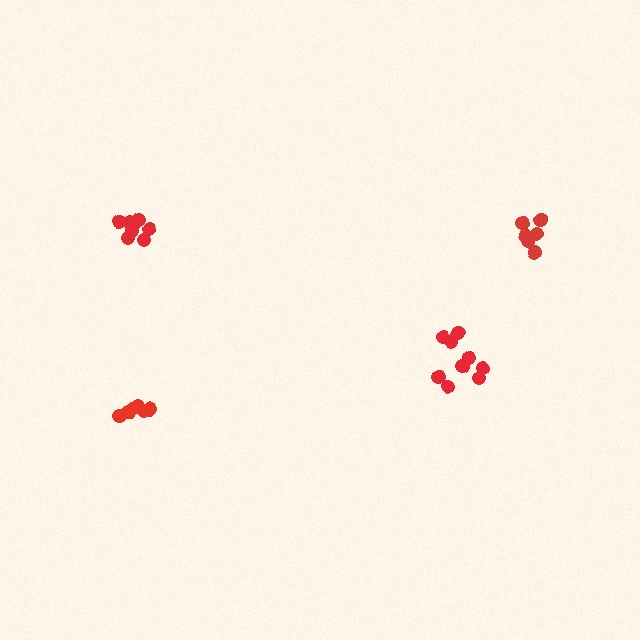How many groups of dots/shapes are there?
There are 4 groups.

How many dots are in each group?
Group 1: 8 dots, Group 2: 6 dots, Group 3: 9 dots, Group 4: 7 dots (30 total).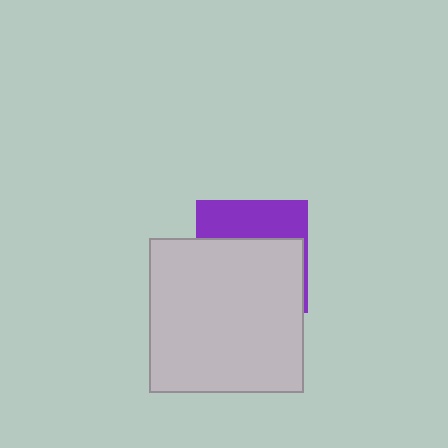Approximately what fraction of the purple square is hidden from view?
Roughly 64% of the purple square is hidden behind the light gray square.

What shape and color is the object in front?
The object in front is a light gray square.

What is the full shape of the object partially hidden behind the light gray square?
The partially hidden object is a purple square.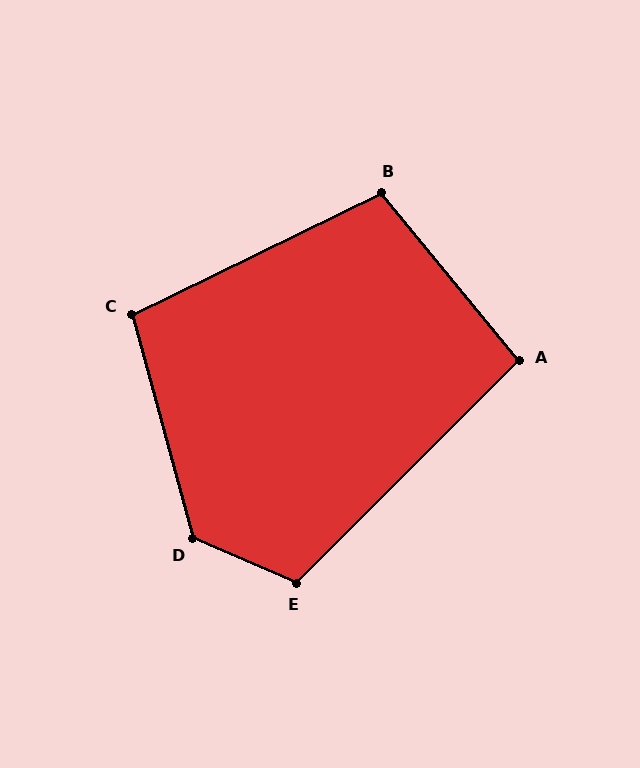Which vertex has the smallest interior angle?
A, at approximately 96 degrees.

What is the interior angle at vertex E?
Approximately 112 degrees (obtuse).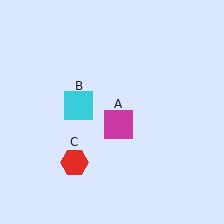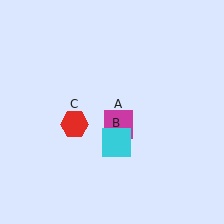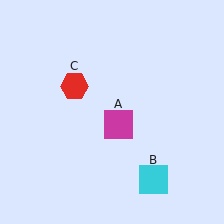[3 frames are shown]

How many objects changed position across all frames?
2 objects changed position: cyan square (object B), red hexagon (object C).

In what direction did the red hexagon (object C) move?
The red hexagon (object C) moved up.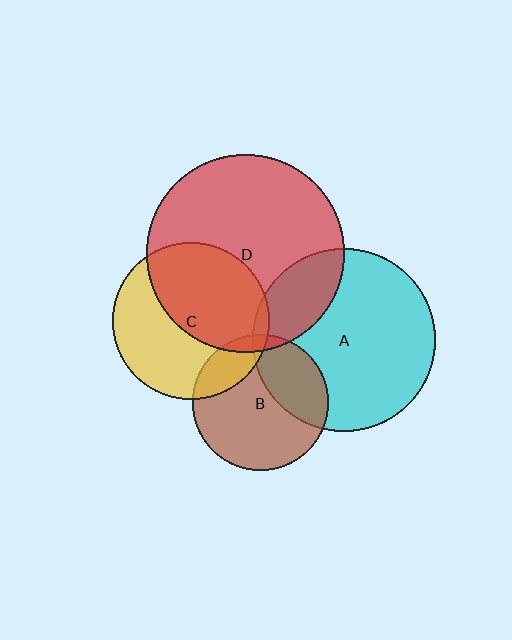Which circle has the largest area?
Circle D (red).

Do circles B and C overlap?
Yes.